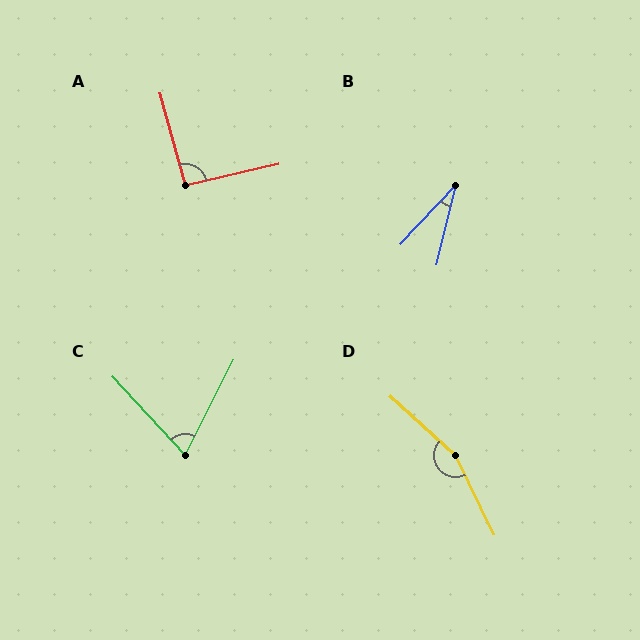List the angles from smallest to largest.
B (29°), C (70°), A (93°), D (158°).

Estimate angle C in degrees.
Approximately 70 degrees.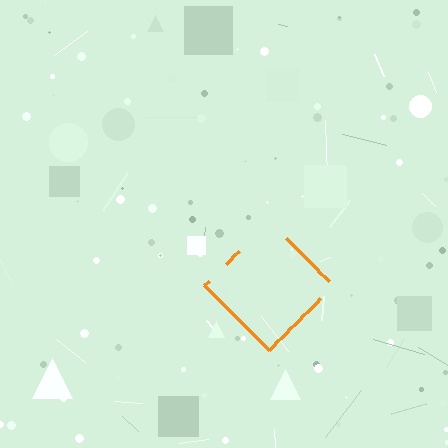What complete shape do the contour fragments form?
The contour fragments form a diamond.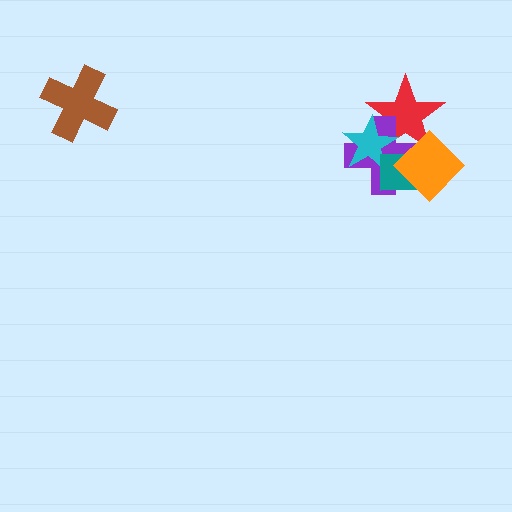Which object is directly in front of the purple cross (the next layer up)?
The cyan star is directly in front of the purple cross.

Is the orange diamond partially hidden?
No, no other shape covers it.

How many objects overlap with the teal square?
4 objects overlap with the teal square.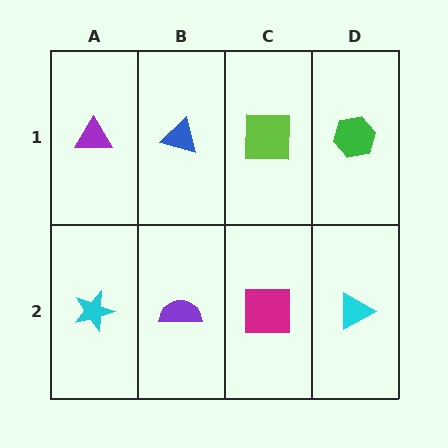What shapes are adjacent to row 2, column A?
A purple triangle (row 1, column A), a purple semicircle (row 2, column B).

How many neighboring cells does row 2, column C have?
3.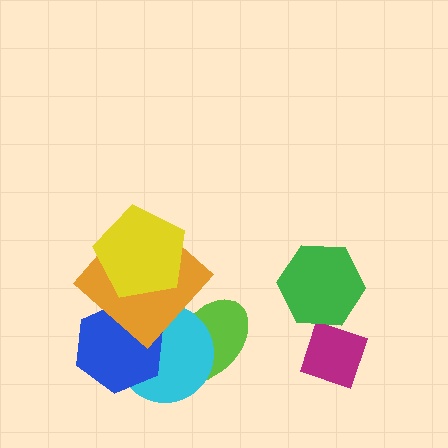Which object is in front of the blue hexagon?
The orange diamond is in front of the blue hexagon.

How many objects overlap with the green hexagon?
0 objects overlap with the green hexagon.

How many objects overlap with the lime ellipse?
1 object overlaps with the lime ellipse.